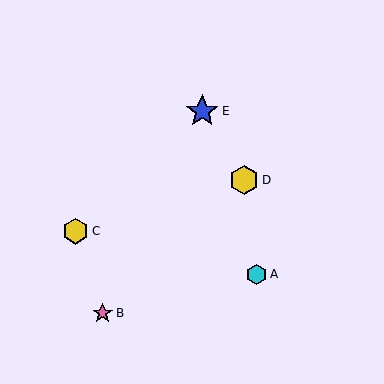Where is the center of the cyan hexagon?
The center of the cyan hexagon is at (257, 274).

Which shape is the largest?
The blue star (labeled E) is the largest.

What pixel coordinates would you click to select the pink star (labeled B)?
Click at (103, 313) to select the pink star B.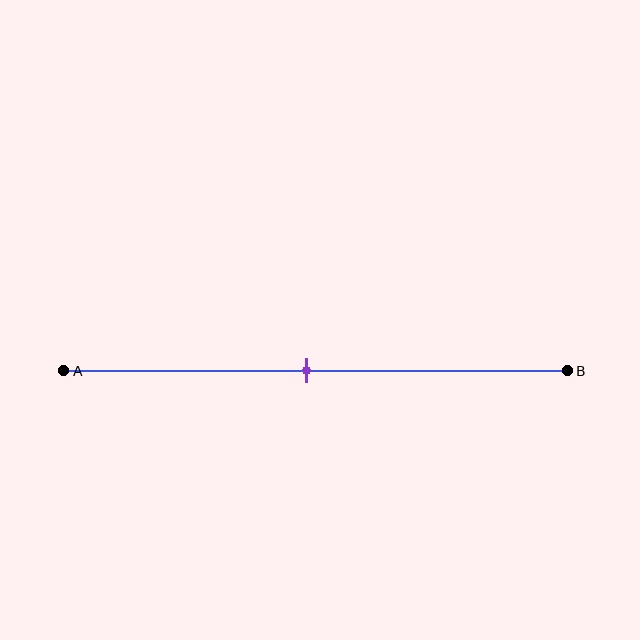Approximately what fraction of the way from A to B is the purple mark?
The purple mark is approximately 50% of the way from A to B.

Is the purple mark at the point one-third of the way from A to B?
No, the mark is at about 50% from A, not at the 33% one-third point.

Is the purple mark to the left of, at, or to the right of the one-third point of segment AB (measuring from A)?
The purple mark is to the right of the one-third point of segment AB.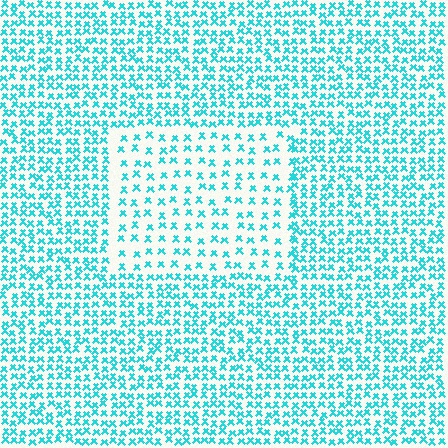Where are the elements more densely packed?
The elements are more densely packed outside the rectangle boundary.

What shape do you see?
I see a rectangle.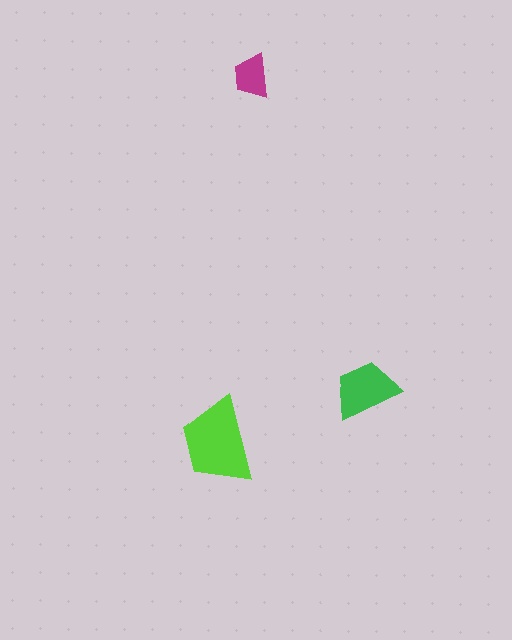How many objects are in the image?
There are 3 objects in the image.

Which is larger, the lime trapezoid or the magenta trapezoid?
The lime one.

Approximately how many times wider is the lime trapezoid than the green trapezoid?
About 1.5 times wider.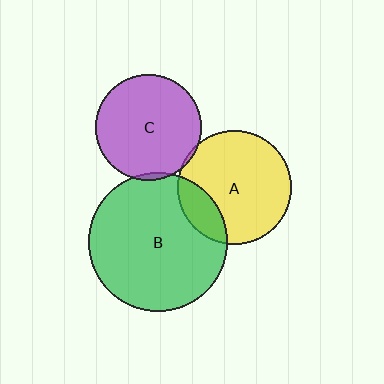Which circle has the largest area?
Circle B (green).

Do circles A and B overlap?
Yes.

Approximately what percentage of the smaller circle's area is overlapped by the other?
Approximately 20%.